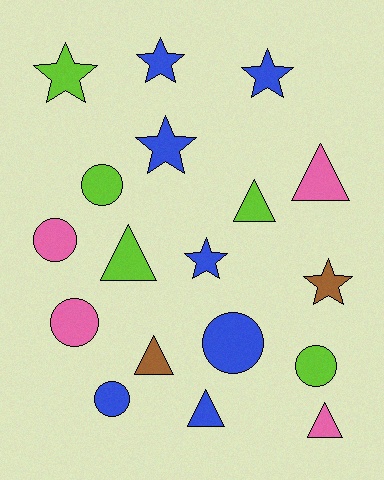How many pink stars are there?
There are no pink stars.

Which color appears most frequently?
Blue, with 7 objects.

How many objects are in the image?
There are 18 objects.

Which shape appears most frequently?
Triangle, with 6 objects.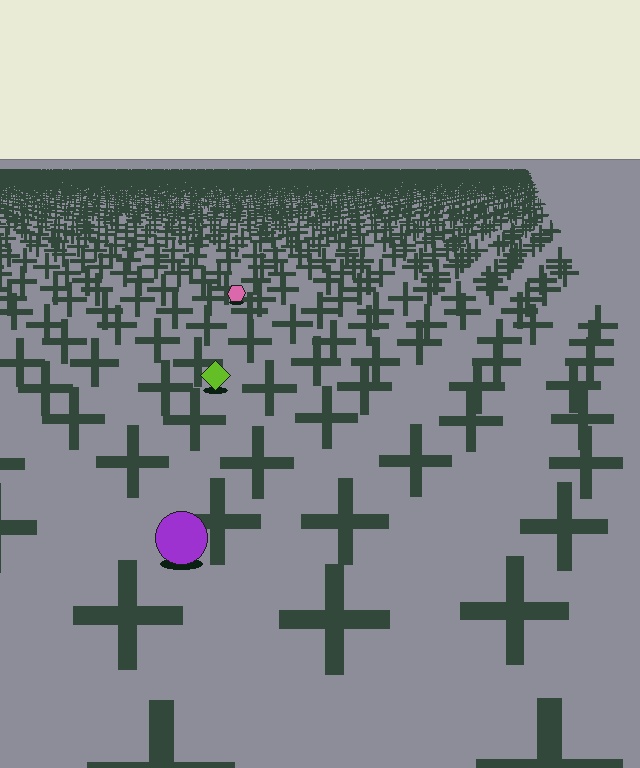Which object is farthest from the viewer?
The pink hexagon is farthest from the viewer. It appears smaller and the ground texture around it is denser.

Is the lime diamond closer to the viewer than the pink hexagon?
Yes. The lime diamond is closer — you can tell from the texture gradient: the ground texture is coarser near it.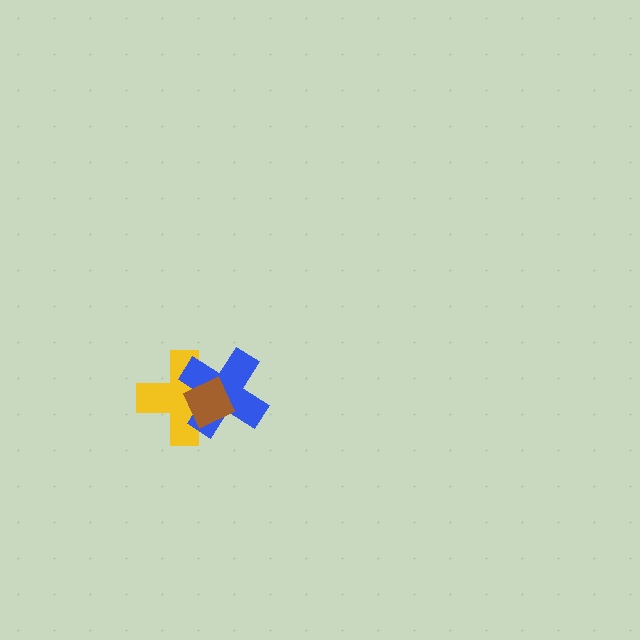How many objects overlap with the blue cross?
2 objects overlap with the blue cross.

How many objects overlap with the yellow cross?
2 objects overlap with the yellow cross.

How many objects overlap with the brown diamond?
2 objects overlap with the brown diamond.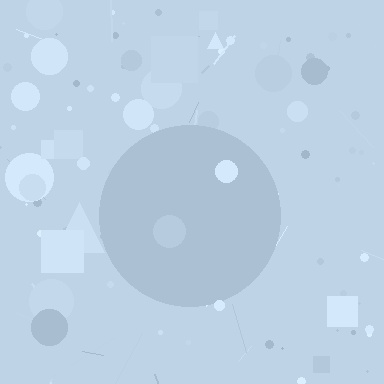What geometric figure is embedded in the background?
A circle is embedded in the background.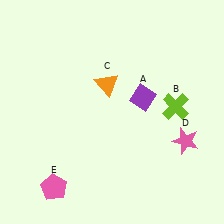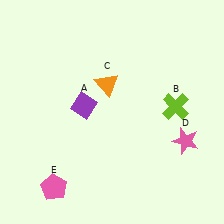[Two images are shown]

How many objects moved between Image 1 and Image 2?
1 object moved between the two images.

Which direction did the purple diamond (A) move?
The purple diamond (A) moved left.